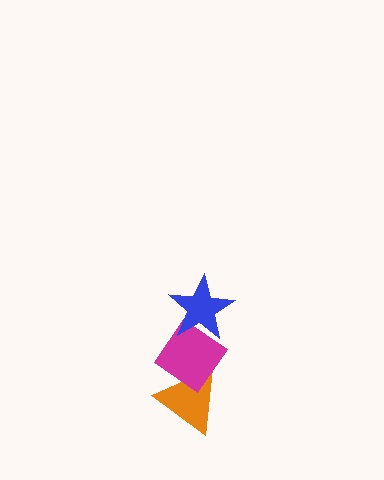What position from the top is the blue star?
The blue star is 1st from the top.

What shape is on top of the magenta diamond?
The blue star is on top of the magenta diamond.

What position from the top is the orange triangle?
The orange triangle is 3rd from the top.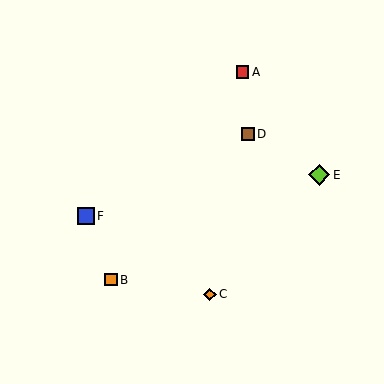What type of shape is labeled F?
Shape F is a blue square.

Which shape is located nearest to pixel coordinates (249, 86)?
The red square (labeled A) at (242, 72) is nearest to that location.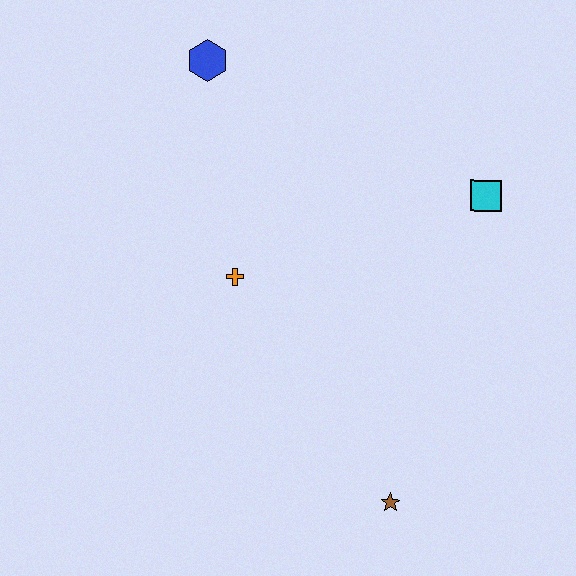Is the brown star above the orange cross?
No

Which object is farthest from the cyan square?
The brown star is farthest from the cyan square.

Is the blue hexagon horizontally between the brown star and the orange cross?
No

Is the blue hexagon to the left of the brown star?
Yes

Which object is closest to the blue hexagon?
The orange cross is closest to the blue hexagon.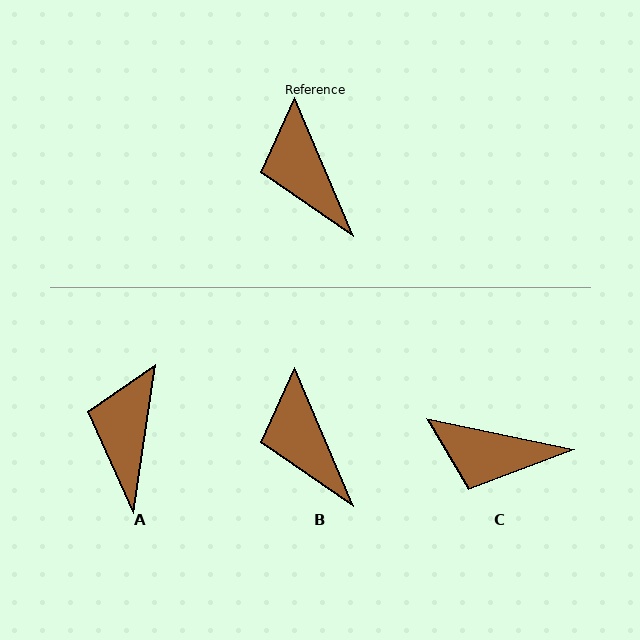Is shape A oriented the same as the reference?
No, it is off by about 31 degrees.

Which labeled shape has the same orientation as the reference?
B.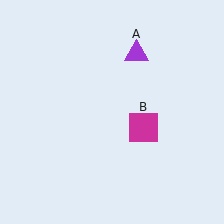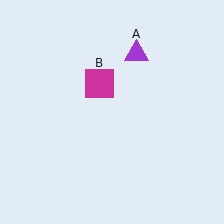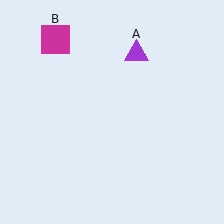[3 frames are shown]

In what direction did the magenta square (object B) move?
The magenta square (object B) moved up and to the left.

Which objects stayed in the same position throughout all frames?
Purple triangle (object A) remained stationary.